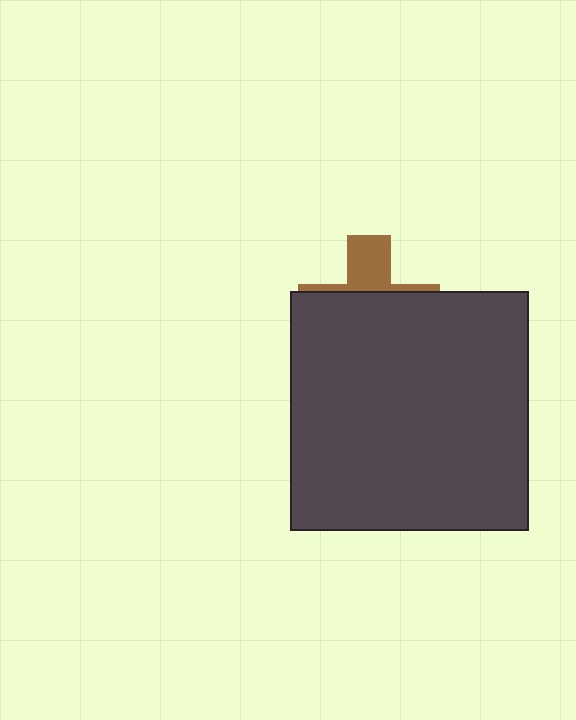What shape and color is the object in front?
The object in front is a dark gray square.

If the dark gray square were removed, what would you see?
You would see the complete brown cross.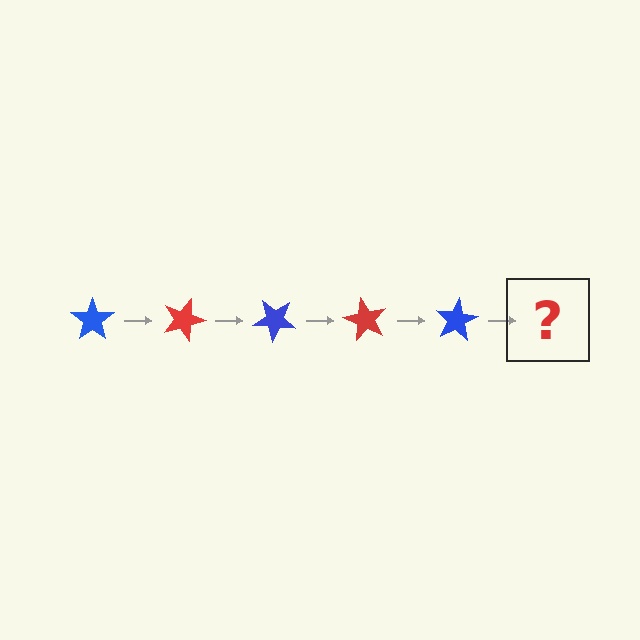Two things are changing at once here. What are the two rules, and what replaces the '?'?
The two rules are that it rotates 20 degrees each step and the color cycles through blue and red. The '?' should be a red star, rotated 100 degrees from the start.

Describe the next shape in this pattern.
It should be a red star, rotated 100 degrees from the start.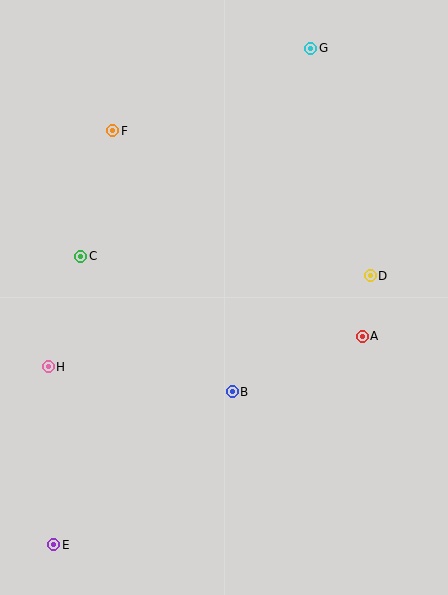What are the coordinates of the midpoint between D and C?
The midpoint between D and C is at (226, 266).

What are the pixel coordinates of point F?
Point F is at (113, 131).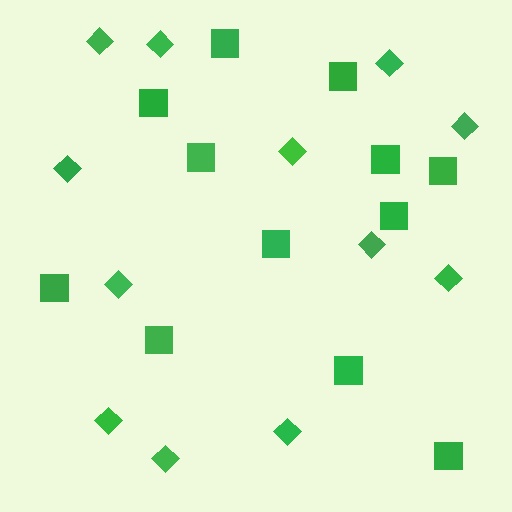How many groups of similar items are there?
There are 2 groups: one group of squares (12) and one group of diamonds (12).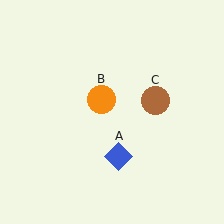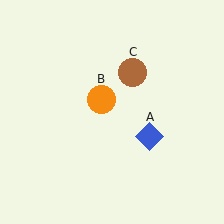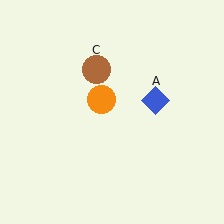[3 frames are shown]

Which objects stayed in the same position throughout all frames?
Orange circle (object B) remained stationary.